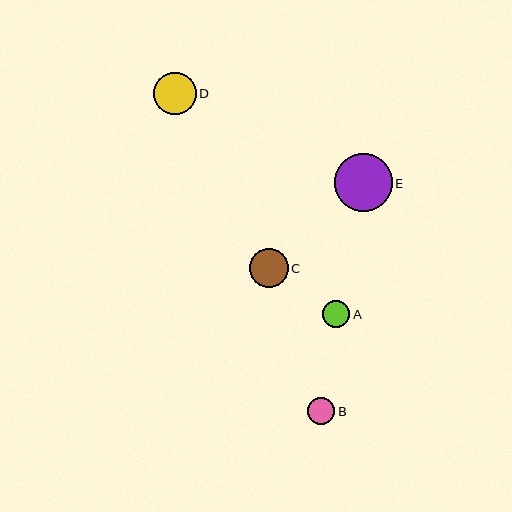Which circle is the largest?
Circle E is the largest with a size of approximately 58 pixels.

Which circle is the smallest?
Circle A is the smallest with a size of approximately 27 pixels.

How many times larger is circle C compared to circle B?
Circle C is approximately 1.4 times the size of circle B.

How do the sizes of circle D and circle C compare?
Circle D and circle C are approximately the same size.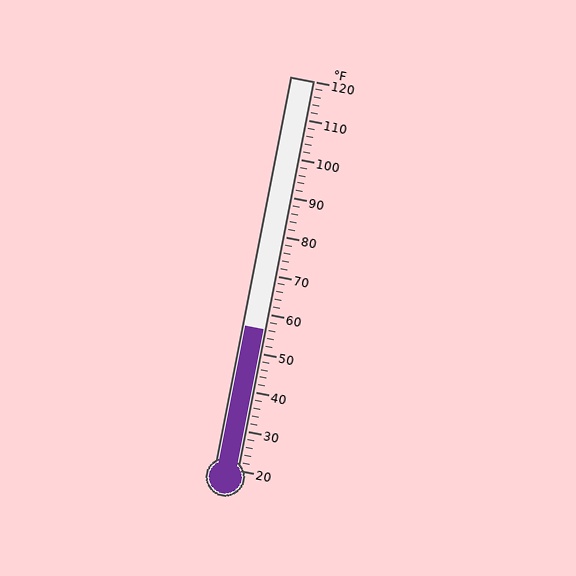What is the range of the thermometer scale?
The thermometer scale ranges from 20°F to 120°F.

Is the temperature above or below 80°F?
The temperature is below 80°F.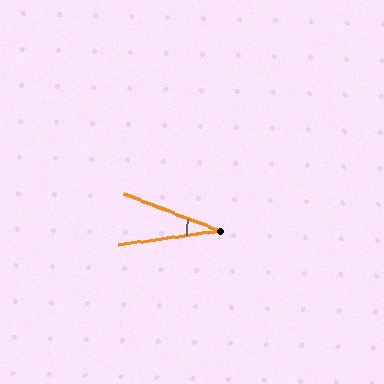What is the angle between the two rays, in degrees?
Approximately 29 degrees.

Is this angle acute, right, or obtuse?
It is acute.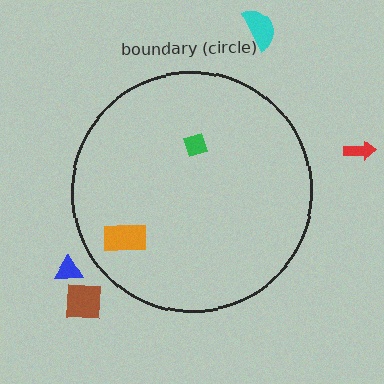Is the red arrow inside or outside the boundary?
Outside.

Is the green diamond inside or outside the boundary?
Inside.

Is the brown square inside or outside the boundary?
Outside.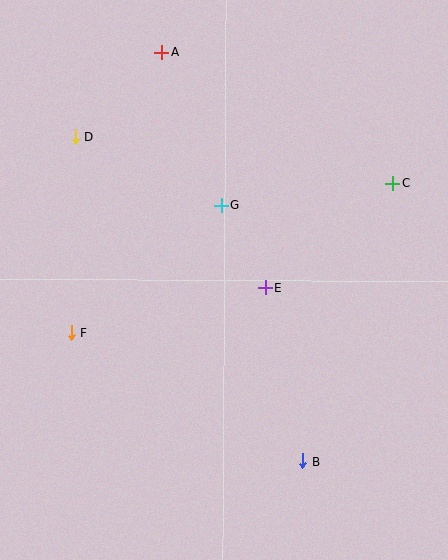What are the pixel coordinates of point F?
Point F is at (71, 333).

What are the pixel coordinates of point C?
Point C is at (392, 183).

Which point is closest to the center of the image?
Point E at (265, 288) is closest to the center.